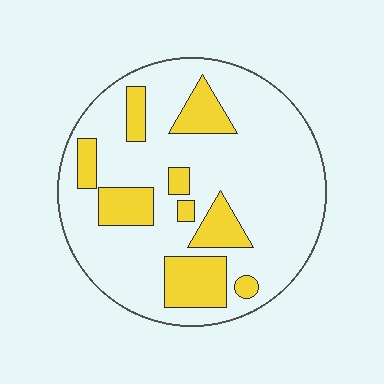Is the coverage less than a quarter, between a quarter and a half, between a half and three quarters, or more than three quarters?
Less than a quarter.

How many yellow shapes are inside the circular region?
9.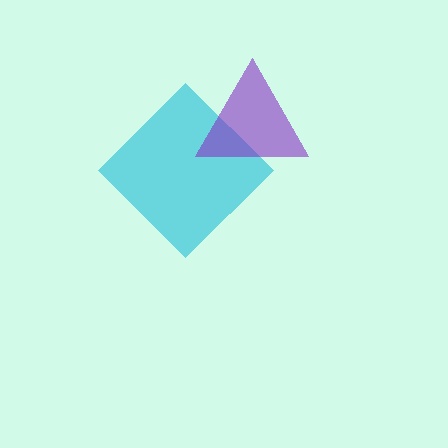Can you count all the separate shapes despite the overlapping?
Yes, there are 2 separate shapes.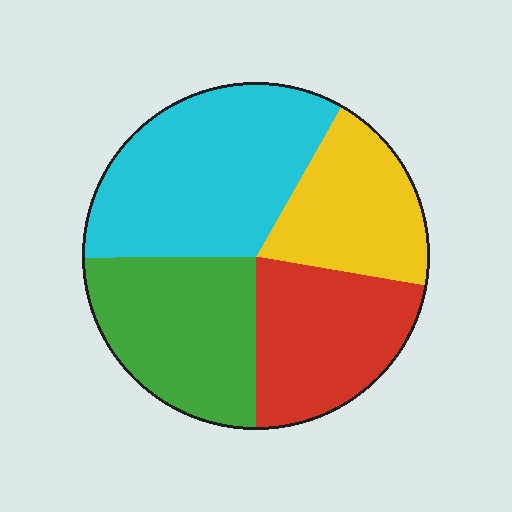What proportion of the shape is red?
Red takes up about one fifth (1/5) of the shape.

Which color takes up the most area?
Cyan, at roughly 35%.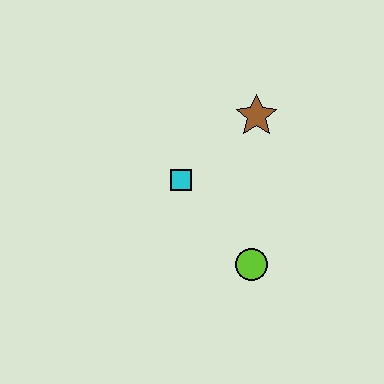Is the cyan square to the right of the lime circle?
No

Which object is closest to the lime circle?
The cyan square is closest to the lime circle.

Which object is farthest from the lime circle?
The brown star is farthest from the lime circle.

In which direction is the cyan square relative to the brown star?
The cyan square is to the left of the brown star.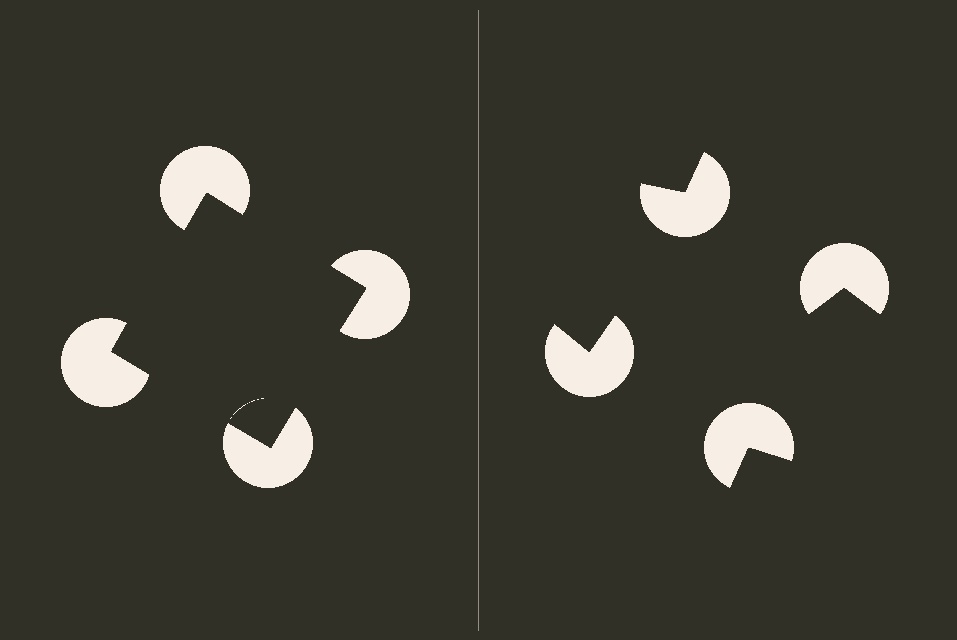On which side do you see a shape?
An illusory square appears on the left side. On the right side the wedge cuts are rotated, so no coherent shape forms.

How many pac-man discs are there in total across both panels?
8 — 4 on each side.